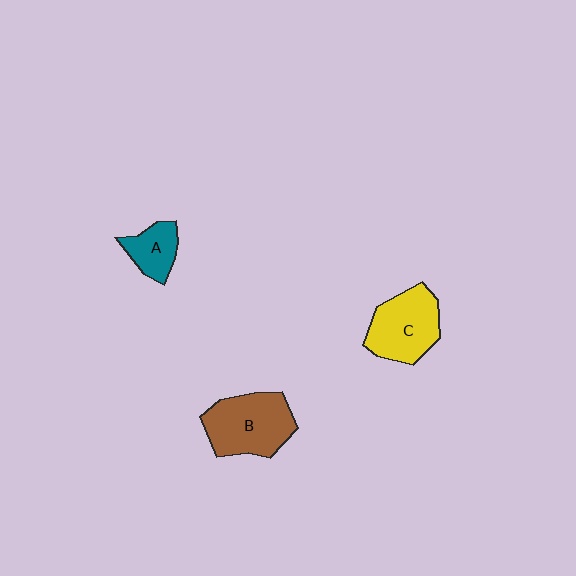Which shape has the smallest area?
Shape A (teal).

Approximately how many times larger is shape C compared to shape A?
Approximately 1.8 times.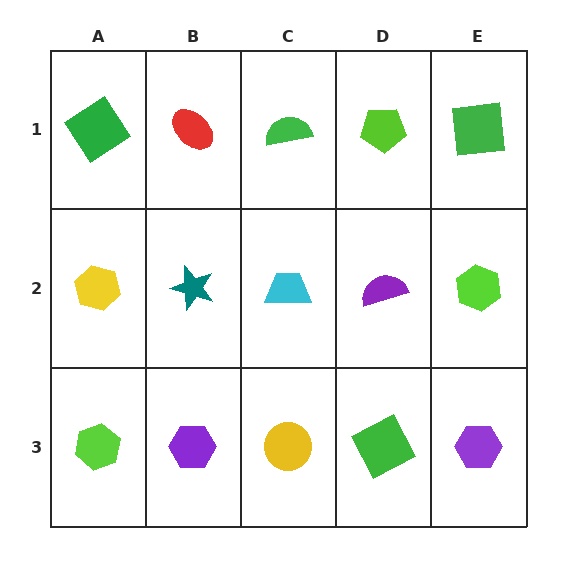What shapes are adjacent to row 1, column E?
A lime hexagon (row 2, column E), a lime pentagon (row 1, column D).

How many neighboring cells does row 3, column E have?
2.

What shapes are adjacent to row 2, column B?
A red ellipse (row 1, column B), a purple hexagon (row 3, column B), a yellow hexagon (row 2, column A), a cyan trapezoid (row 2, column C).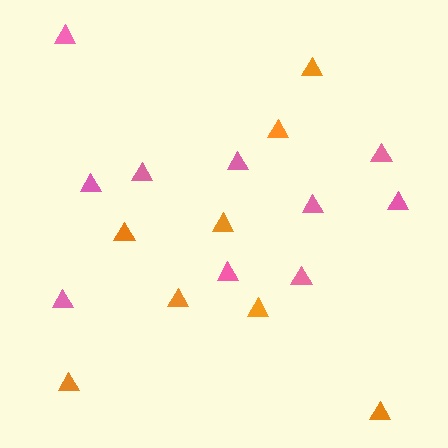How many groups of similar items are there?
There are 2 groups: one group of orange triangles (8) and one group of pink triangles (10).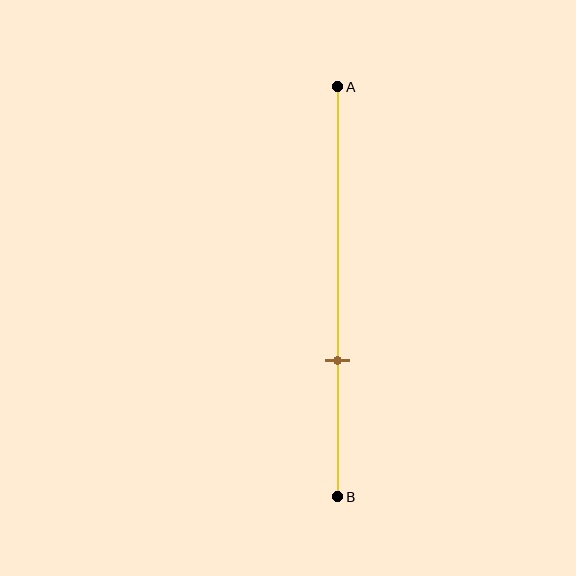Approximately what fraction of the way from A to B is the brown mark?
The brown mark is approximately 65% of the way from A to B.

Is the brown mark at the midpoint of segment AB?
No, the mark is at about 65% from A, not at the 50% midpoint.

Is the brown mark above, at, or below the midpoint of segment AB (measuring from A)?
The brown mark is below the midpoint of segment AB.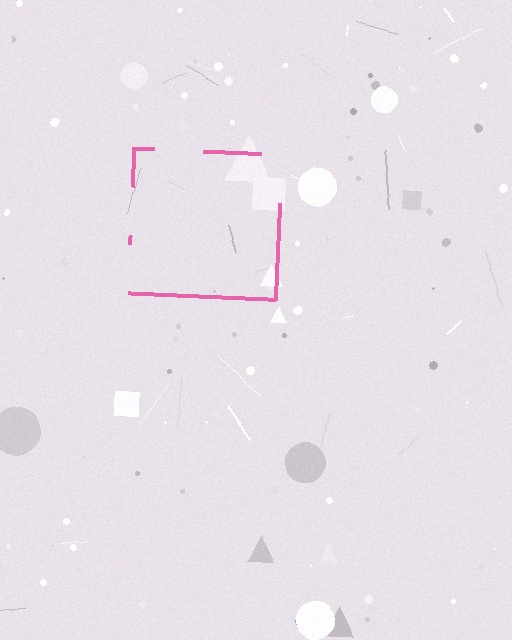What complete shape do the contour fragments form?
The contour fragments form a square.